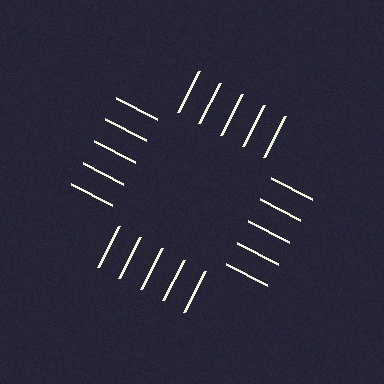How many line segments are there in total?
20 — 5 along each of the 4 edges.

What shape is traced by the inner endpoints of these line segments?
An illusory square — the line segments terminate on its edges but no continuous stroke is drawn.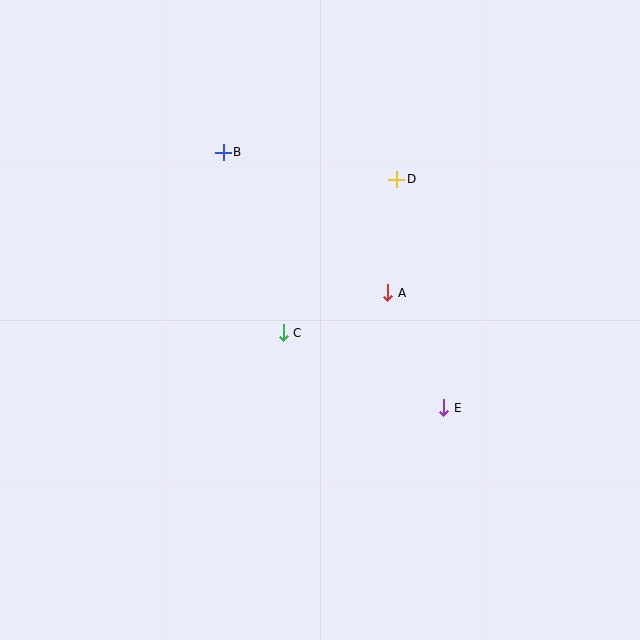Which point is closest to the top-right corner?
Point D is closest to the top-right corner.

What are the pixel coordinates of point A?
Point A is at (388, 293).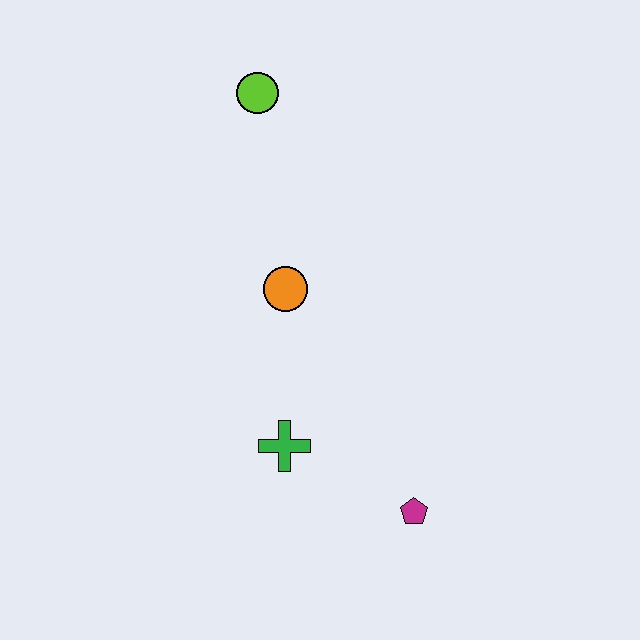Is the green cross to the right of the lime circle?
Yes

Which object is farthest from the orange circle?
The magenta pentagon is farthest from the orange circle.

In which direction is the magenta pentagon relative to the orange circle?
The magenta pentagon is below the orange circle.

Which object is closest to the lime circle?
The orange circle is closest to the lime circle.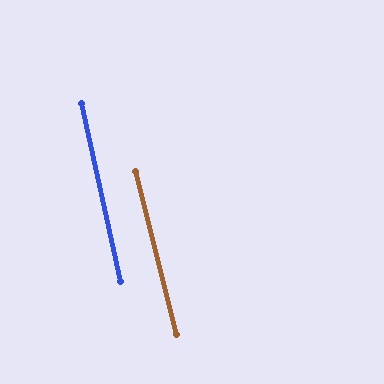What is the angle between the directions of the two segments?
Approximately 2 degrees.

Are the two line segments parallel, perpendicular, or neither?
Parallel — their directions differ by only 1.6°.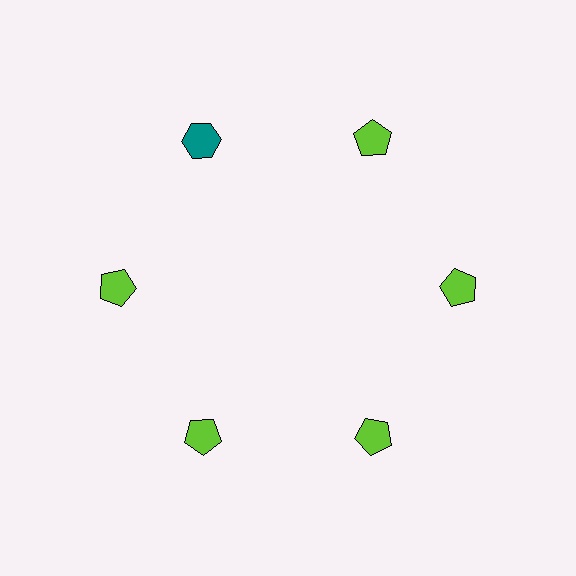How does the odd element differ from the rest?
It differs in both color (teal instead of lime) and shape (hexagon instead of pentagon).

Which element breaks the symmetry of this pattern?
The teal hexagon at roughly the 11 o'clock position breaks the symmetry. All other shapes are lime pentagons.